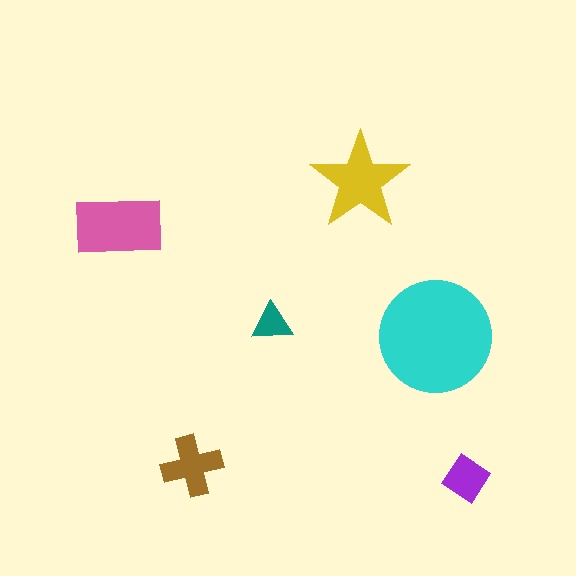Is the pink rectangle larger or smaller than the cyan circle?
Smaller.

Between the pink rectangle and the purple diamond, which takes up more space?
The pink rectangle.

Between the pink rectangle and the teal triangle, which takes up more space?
The pink rectangle.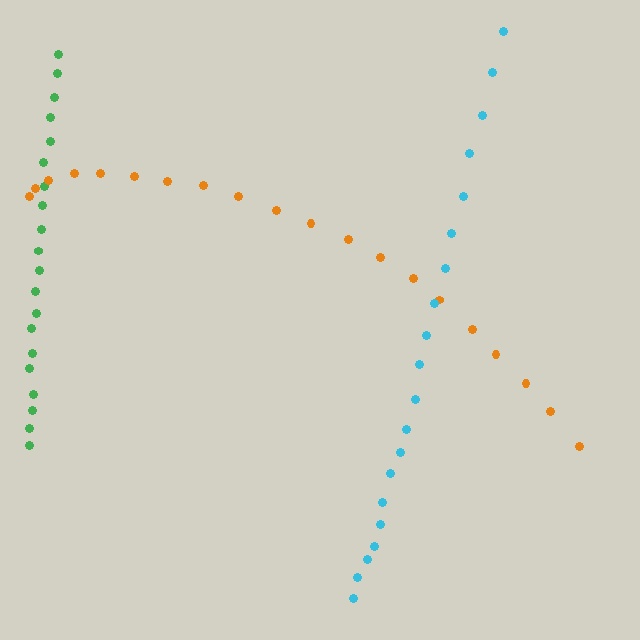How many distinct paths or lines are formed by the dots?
There are 3 distinct paths.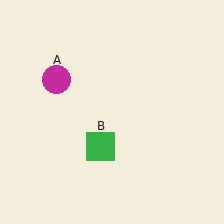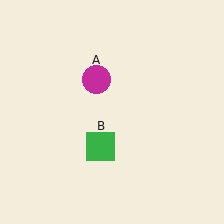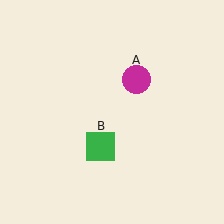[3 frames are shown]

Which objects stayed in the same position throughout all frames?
Green square (object B) remained stationary.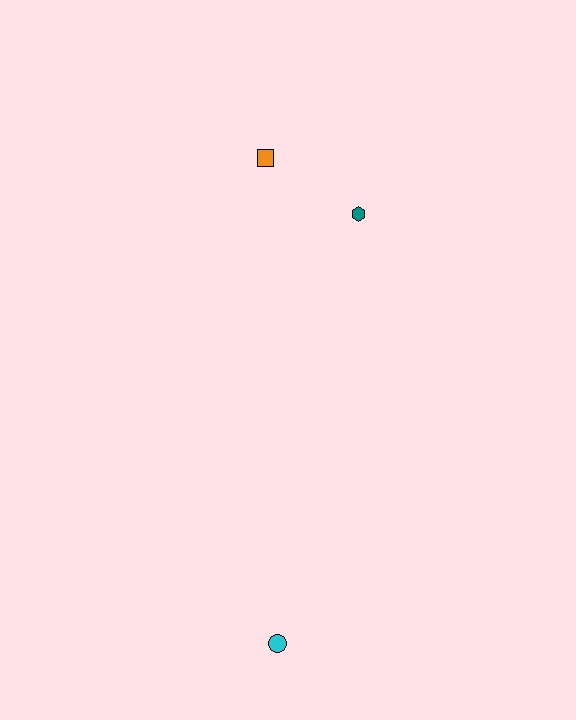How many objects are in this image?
There are 3 objects.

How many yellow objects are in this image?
There are no yellow objects.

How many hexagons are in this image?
There is 1 hexagon.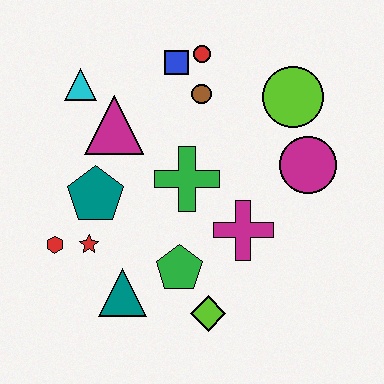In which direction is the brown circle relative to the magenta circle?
The brown circle is to the left of the magenta circle.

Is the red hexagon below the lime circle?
Yes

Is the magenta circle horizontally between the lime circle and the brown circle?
No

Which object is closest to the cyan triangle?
The magenta triangle is closest to the cyan triangle.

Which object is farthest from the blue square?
The lime diamond is farthest from the blue square.